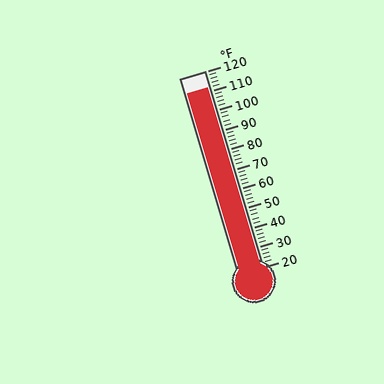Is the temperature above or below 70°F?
The temperature is above 70°F.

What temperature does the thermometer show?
The thermometer shows approximately 112°F.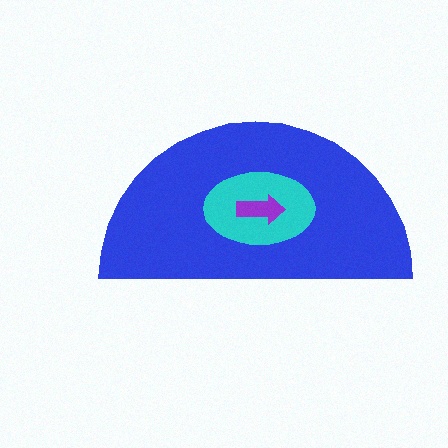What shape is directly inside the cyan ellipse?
The purple arrow.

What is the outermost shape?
The blue semicircle.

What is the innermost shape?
The purple arrow.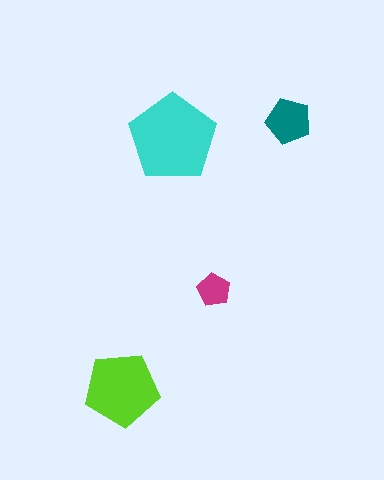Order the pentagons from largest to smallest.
the cyan one, the lime one, the teal one, the magenta one.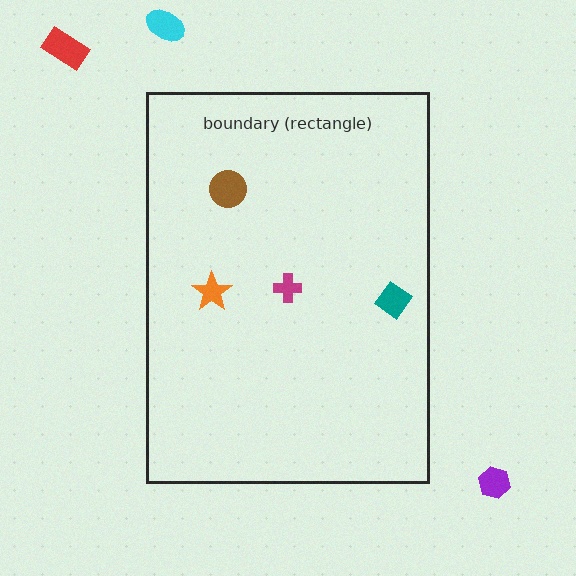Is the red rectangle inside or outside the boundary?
Outside.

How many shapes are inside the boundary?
4 inside, 3 outside.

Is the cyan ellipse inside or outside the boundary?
Outside.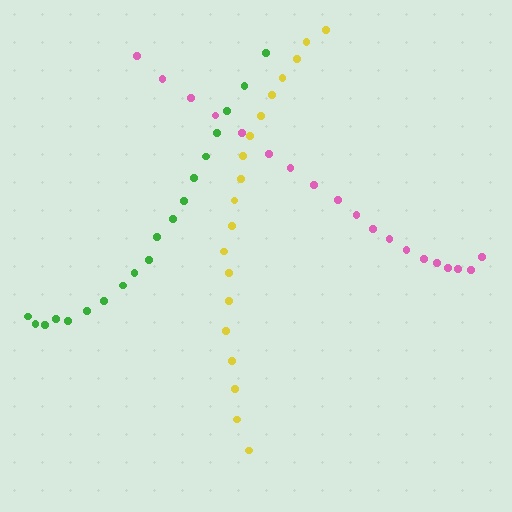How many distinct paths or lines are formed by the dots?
There are 3 distinct paths.